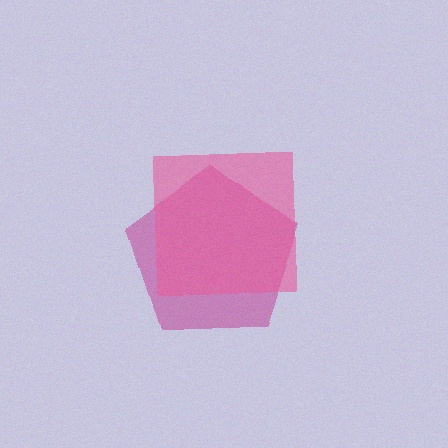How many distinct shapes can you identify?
There are 2 distinct shapes: a magenta pentagon, a pink square.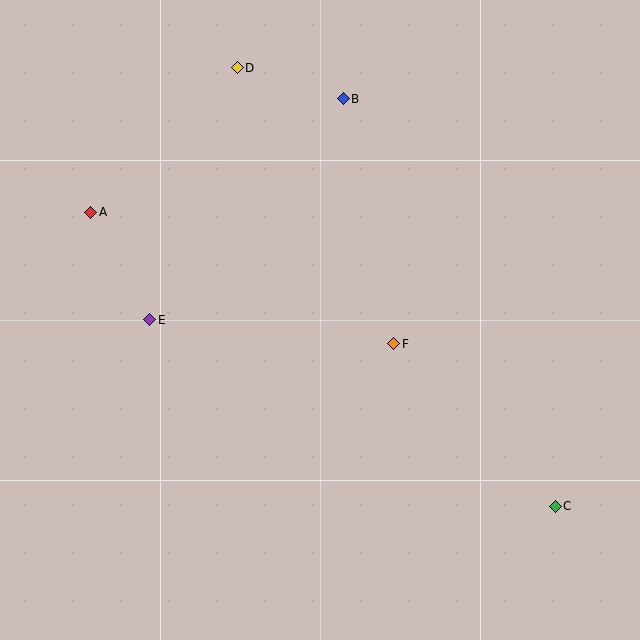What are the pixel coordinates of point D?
Point D is at (237, 68).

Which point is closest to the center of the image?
Point F at (394, 344) is closest to the center.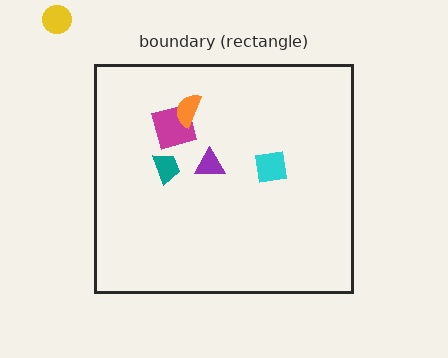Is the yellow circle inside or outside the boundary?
Outside.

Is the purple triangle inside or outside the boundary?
Inside.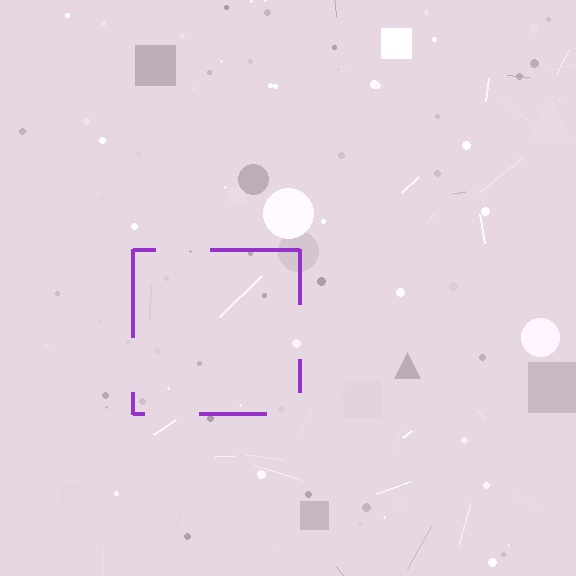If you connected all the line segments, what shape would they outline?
They would outline a square.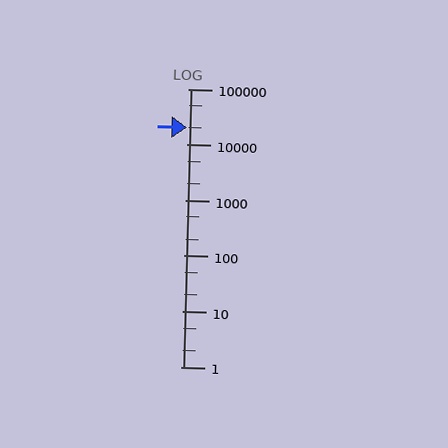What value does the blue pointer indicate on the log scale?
The pointer indicates approximately 20000.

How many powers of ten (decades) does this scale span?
The scale spans 5 decades, from 1 to 100000.